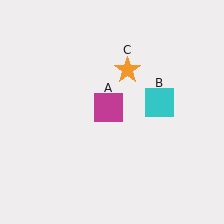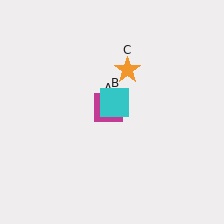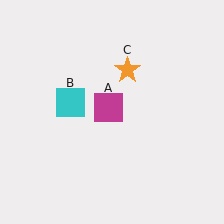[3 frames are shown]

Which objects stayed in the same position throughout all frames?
Magenta square (object A) and orange star (object C) remained stationary.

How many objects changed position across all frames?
1 object changed position: cyan square (object B).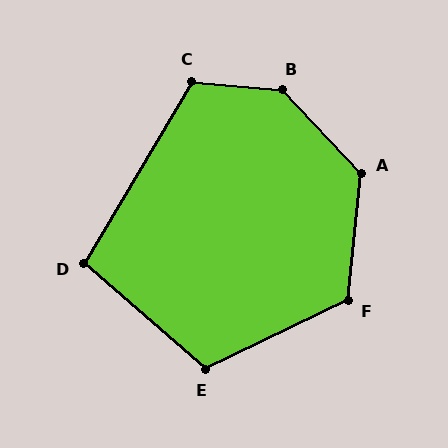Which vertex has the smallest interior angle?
D, at approximately 100 degrees.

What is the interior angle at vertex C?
Approximately 115 degrees (obtuse).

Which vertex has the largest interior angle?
B, at approximately 139 degrees.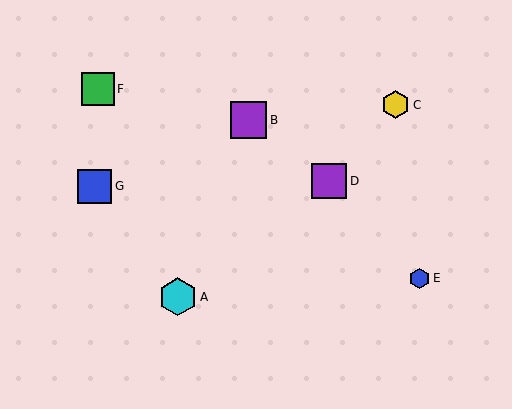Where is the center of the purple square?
The center of the purple square is at (249, 120).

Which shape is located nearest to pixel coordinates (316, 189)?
The purple square (labeled D) at (329, 181) is nearest to that location.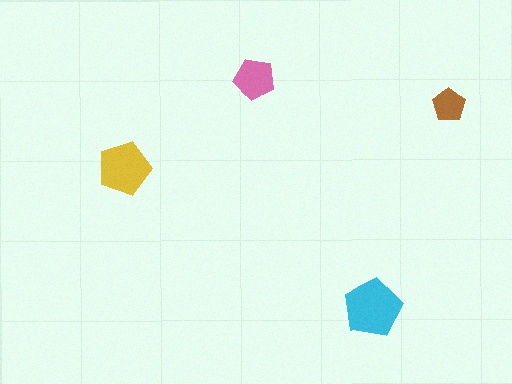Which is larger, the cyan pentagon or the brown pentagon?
The cyan one.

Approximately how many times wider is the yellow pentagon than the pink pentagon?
About 1.5 times wider.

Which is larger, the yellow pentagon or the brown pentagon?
The yellow one.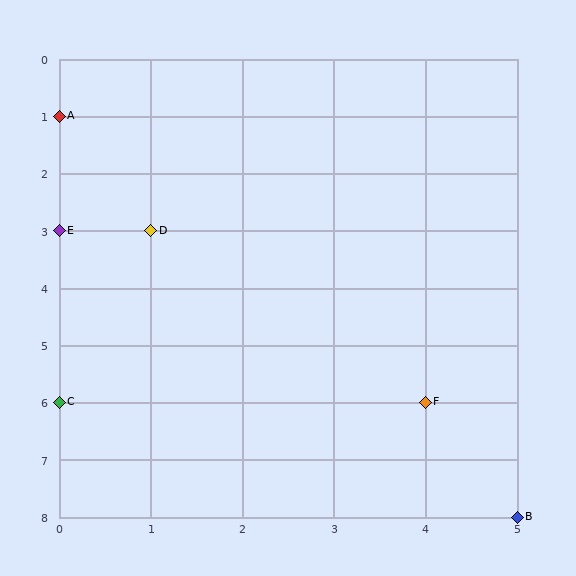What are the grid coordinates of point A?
Point A is at grid coordinates (0, 1).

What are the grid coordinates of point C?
Point C is at grid coordinates (0, 6).